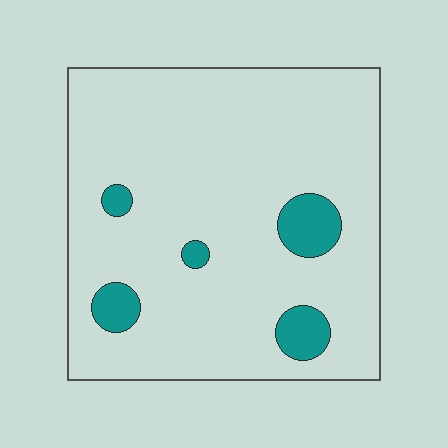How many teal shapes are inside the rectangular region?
5.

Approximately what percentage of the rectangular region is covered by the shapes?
Approximately 10%.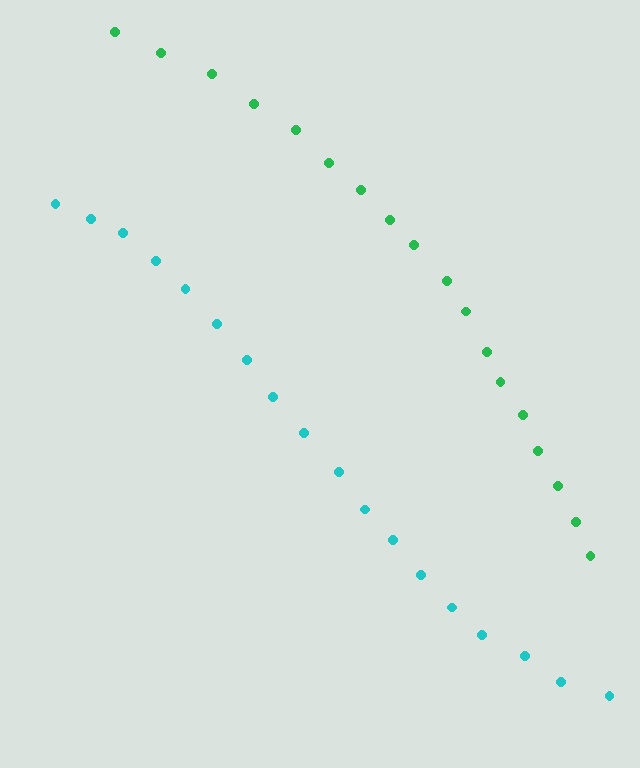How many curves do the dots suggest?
There are 2 distinct paths.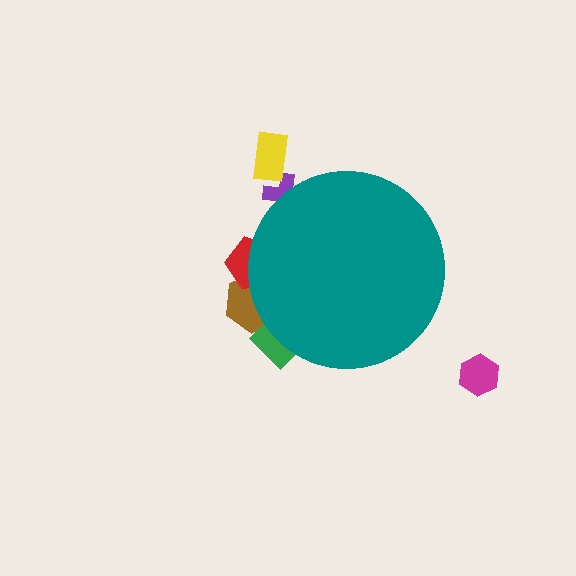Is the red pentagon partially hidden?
Yes, the red pentagon is partially hidden behind the teal circle.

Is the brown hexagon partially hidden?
Yes, the brown hexagon is partially hidden behind the teal circle.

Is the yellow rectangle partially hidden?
No, the yellow rectangle is fully visible.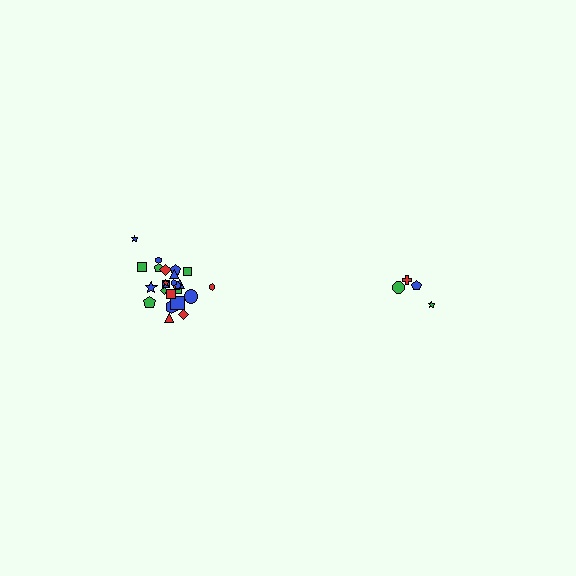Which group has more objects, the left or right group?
The left group.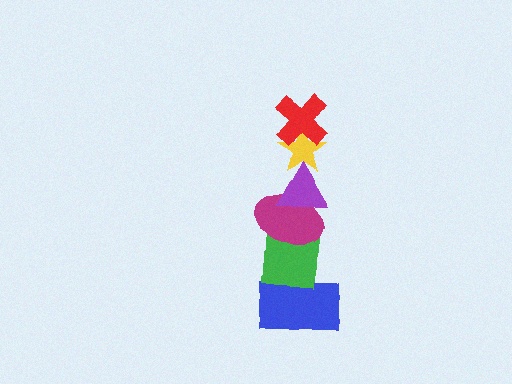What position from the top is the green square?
The green square is 5th from the top.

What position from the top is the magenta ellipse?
The magenta ellipse is 4th from the top.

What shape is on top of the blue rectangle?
The green square is on top of the blue rectangle.